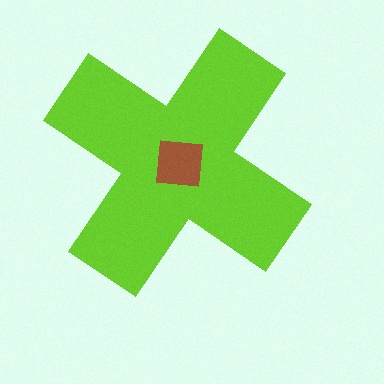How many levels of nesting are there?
2.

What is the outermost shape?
The lime cross.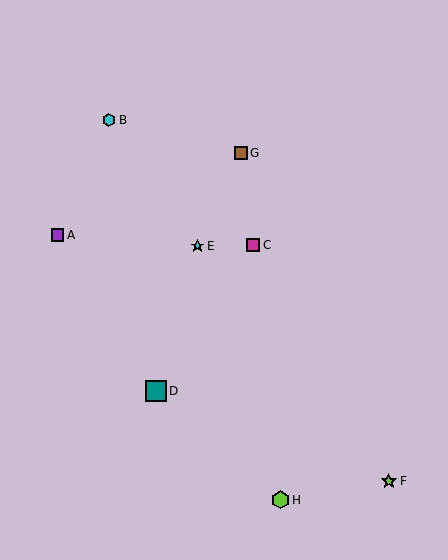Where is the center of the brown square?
The center of the brown square is at (241, 153).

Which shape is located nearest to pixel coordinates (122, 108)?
The cyan hexagon (labeled B) at (109, 120) is nearest to that location.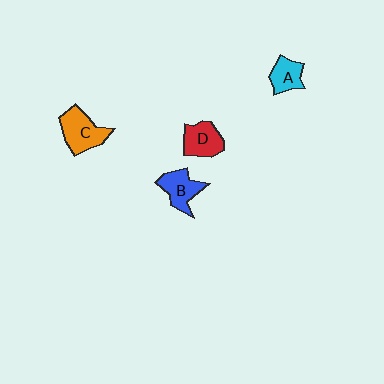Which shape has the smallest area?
Shape A (cyan).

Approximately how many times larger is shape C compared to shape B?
Approximately 1.2 times.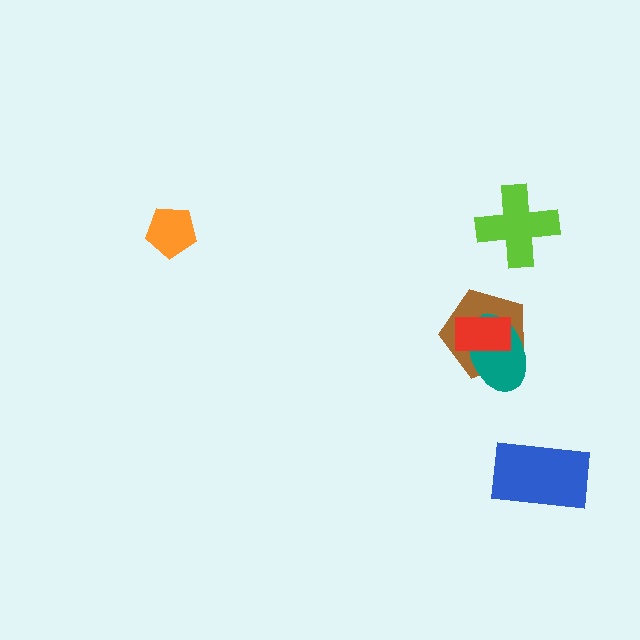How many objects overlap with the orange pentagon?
0 objects overlap with the orange pentagon.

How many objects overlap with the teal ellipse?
2 objects overlap with the teal ellipse.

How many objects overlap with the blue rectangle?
0 objects overlap with the blue rectangle.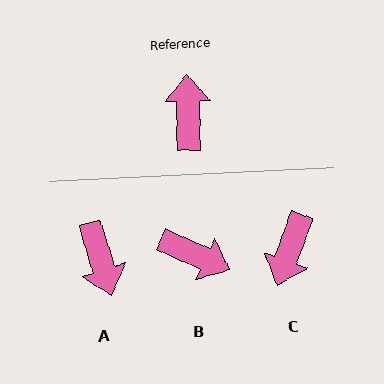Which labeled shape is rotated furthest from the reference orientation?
A, about 164 degrees away.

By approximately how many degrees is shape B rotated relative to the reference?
Approximately 116 degrees clockwise.